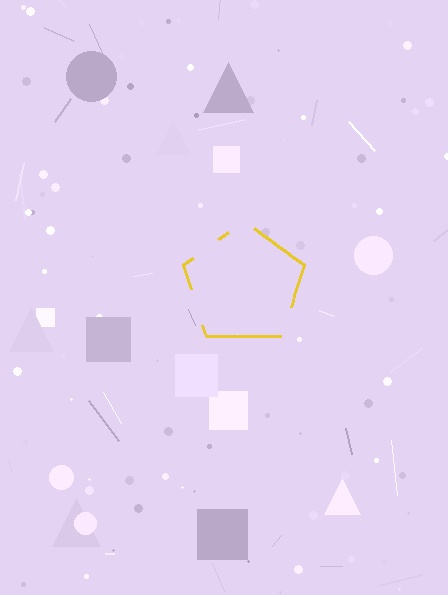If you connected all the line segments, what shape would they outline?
They would outline a pentagon.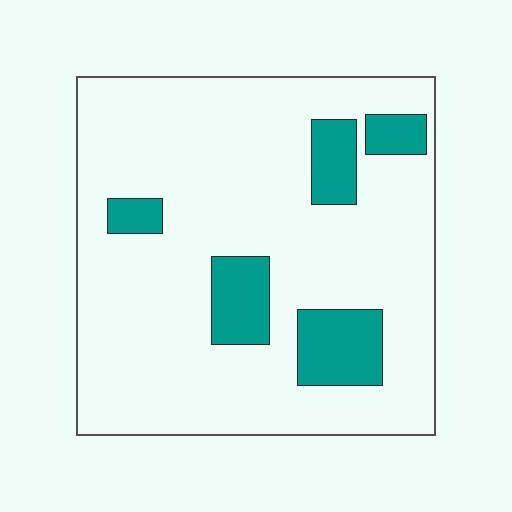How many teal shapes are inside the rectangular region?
5.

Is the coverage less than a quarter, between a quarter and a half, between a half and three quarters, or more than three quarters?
Less than a quarter.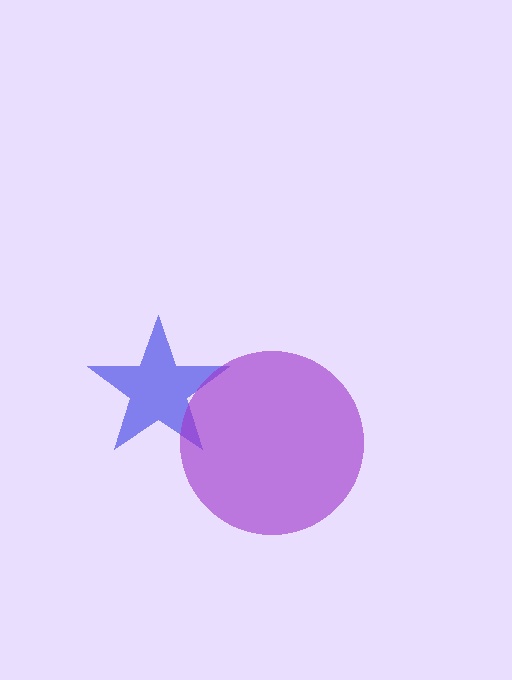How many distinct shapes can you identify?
There are 2 distinct shapes: a blue star, a purple circle.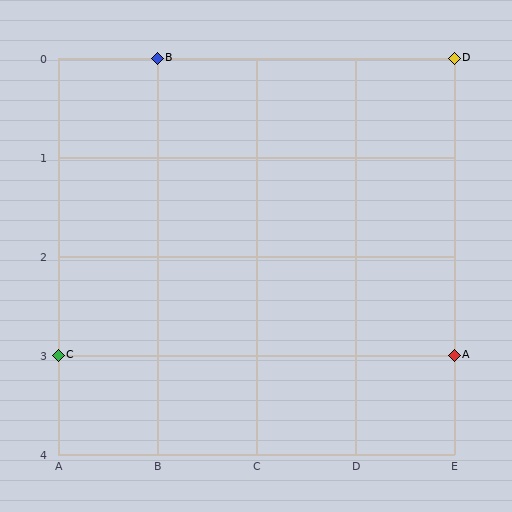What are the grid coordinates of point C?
Point C is at grid coordinates (A, 3).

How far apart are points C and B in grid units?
Points C and B are 1 column and 3 rows apart (about 3.2 grid units diagonally).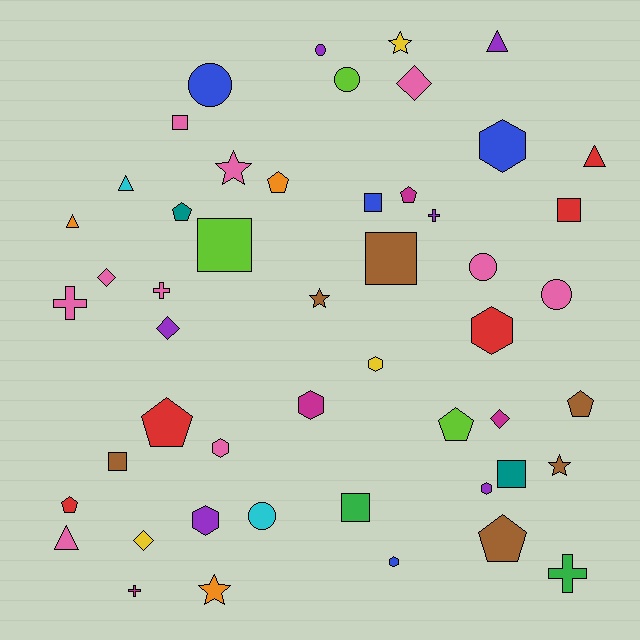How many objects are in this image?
There are 50 objects.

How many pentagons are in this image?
There are 8 pentagons.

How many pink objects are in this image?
There are 10 pink objects.